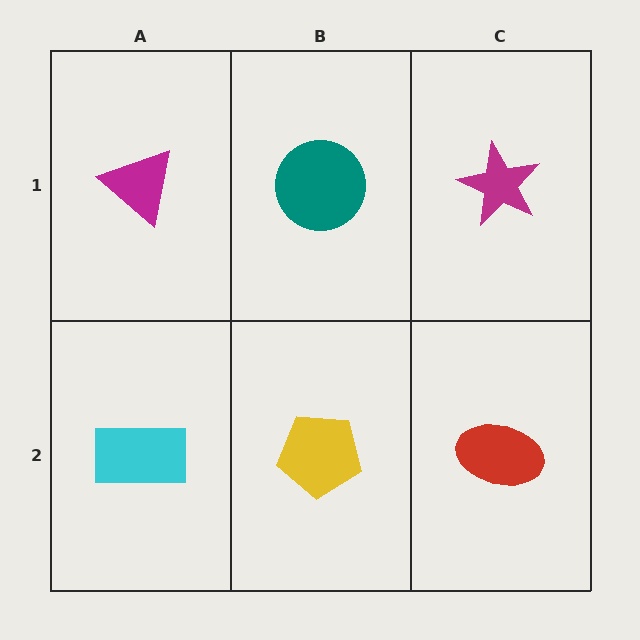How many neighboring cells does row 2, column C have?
2.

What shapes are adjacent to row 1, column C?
A red ellipse (row 2, column C), a teal circle (row 1, column B).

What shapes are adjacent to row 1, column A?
A cyan rectangle (row 2, column A), a teal circle (row 1, column B).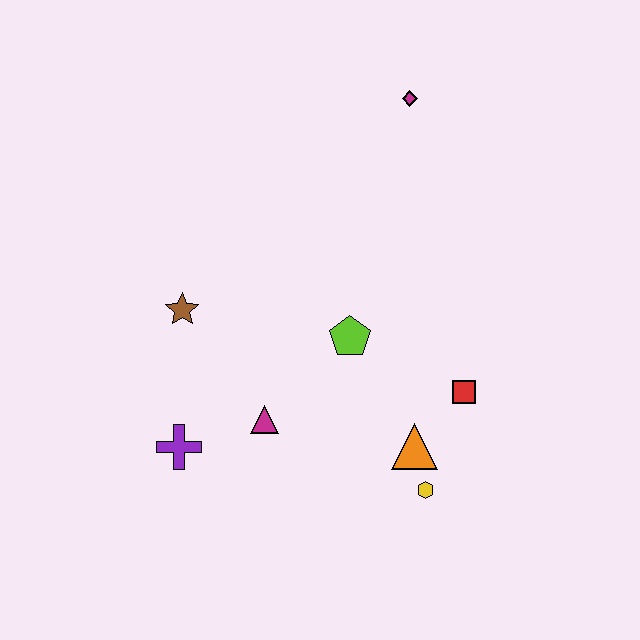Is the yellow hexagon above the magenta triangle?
No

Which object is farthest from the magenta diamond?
The purple cross is farthest from the magenta diamond.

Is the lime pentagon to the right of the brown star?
Yes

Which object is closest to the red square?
The orange triangle is closest to the red square.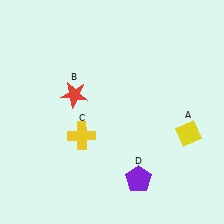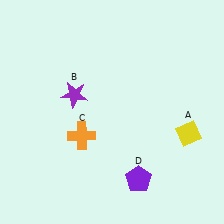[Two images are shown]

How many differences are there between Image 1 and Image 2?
There are 2 differences between the two images.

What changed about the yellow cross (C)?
In Image 1, C is yellow. In Image 2, it changed to orange.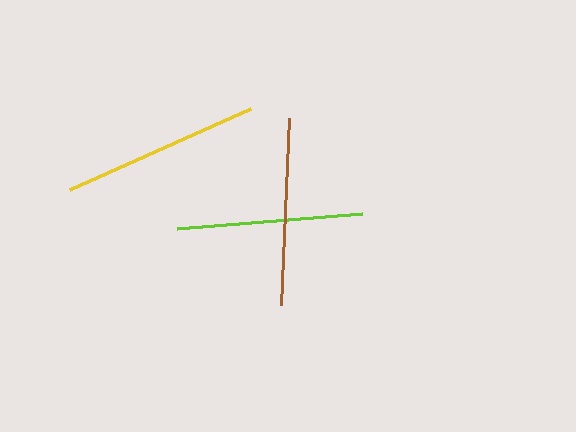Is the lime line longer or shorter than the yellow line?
The yellow line is longer than the lime line.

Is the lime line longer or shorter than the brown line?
The brown line is longer than the lime line.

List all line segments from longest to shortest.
From longest to shortest: yellow, brown, lime.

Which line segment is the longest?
The yellow line is the longest at approximately 198 pixels.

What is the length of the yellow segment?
The yellow segment is approximately 198 pixels long.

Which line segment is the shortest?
The lime line is the shortest at approximately 185 pixels.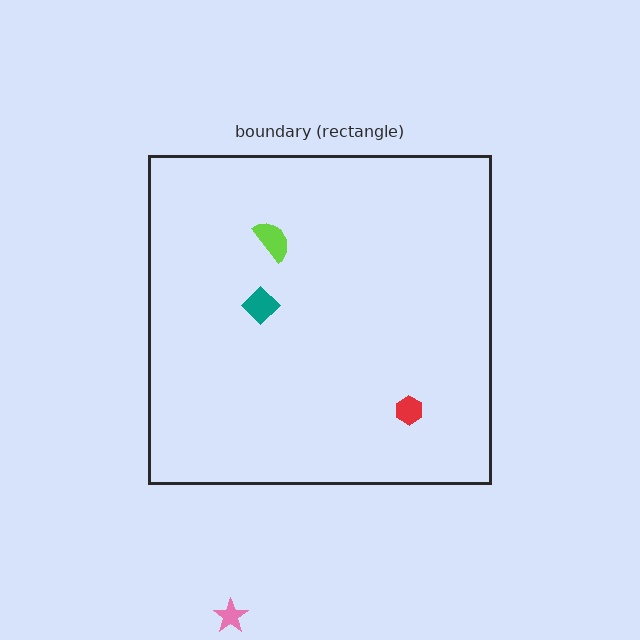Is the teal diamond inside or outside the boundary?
Inside.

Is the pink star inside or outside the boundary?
Outside.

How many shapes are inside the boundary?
3 inside, 1 outside.